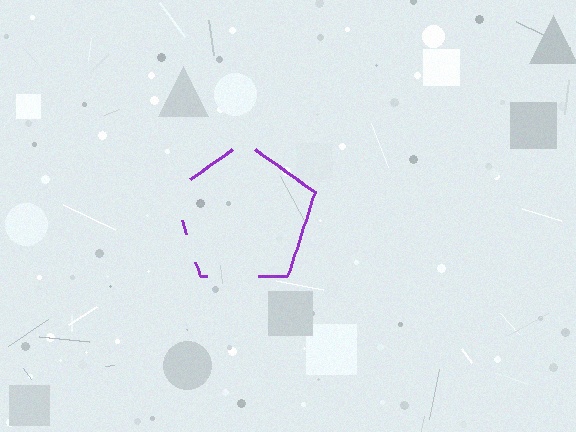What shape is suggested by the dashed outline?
The dashed outline suggests a pentagon.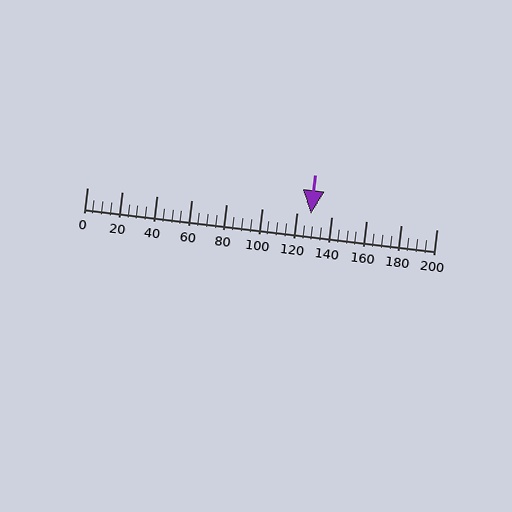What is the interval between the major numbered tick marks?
The major tick marks are spaced 20 units apart.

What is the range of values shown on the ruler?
The ruler shows values from 0 to 200.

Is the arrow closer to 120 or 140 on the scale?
The arrow is closer to 120.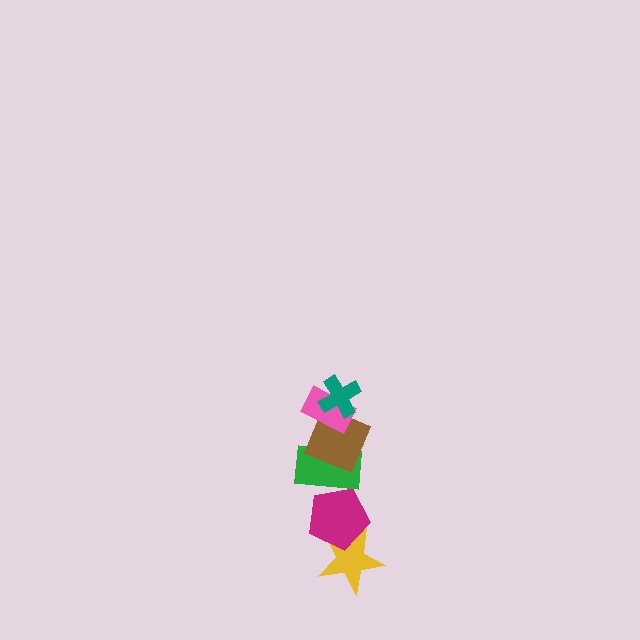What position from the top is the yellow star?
The yellow star is 6th from the top.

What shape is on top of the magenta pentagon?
The green rectangle is on top of the magenta pentagon.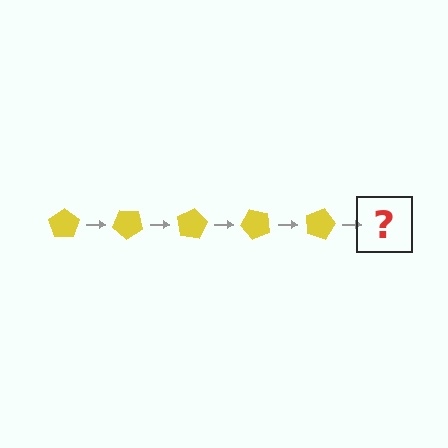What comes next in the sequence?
The next element should be a yellow pentagon rotated 200 degrees.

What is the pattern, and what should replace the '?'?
The pattern is that the pentagon rotates 40 degrees each step. The '?' should be a yellow pentagon rotated 200 degrees.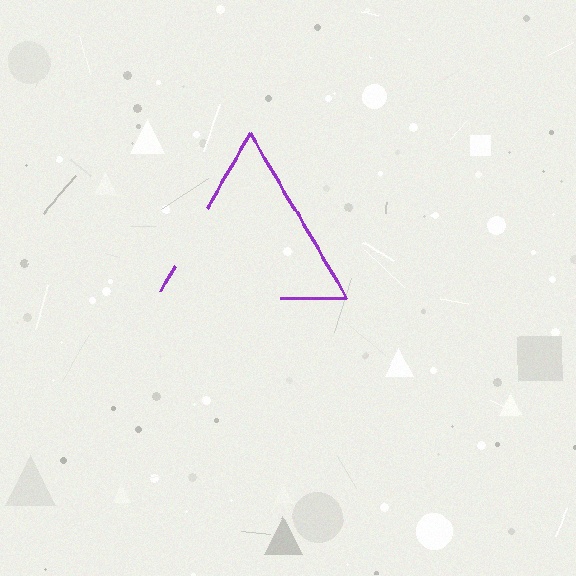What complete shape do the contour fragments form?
The contour fragments form a triangle.